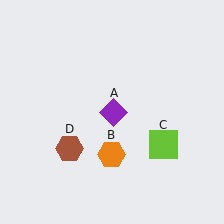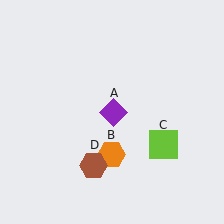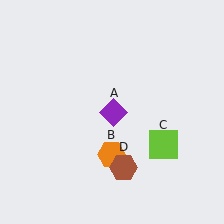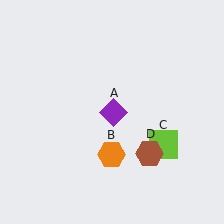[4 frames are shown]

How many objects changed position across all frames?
1 object changed position: brown hexagon (object D).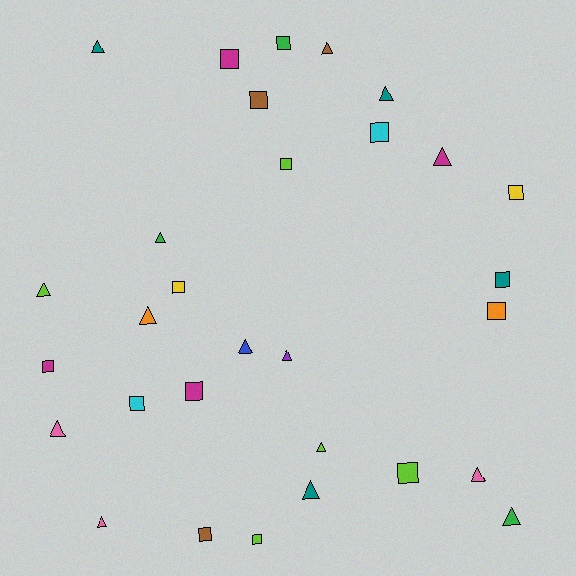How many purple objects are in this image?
There is 1 purple object.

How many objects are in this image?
There are 30 objects.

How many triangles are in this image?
There are 15 triangles.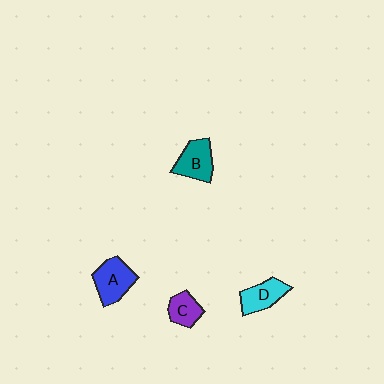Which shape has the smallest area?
Shape C (purple).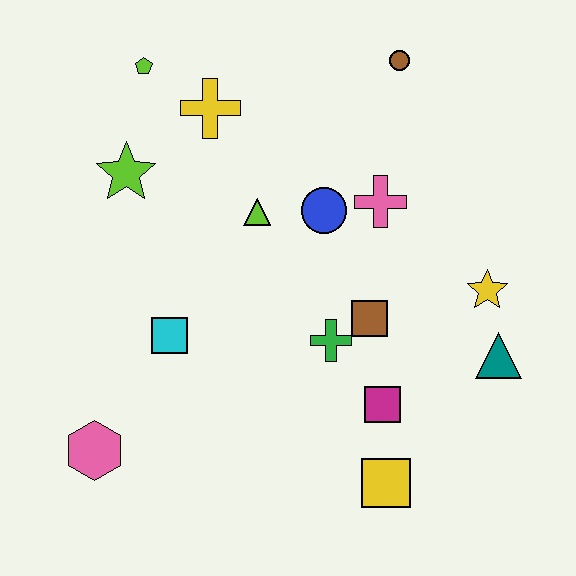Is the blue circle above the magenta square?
Yes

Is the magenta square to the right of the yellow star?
No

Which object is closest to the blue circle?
The pink cross is closest to the blue circle.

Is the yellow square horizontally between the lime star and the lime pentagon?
No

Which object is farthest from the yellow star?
The pink hexagon is farthest from the yellow star.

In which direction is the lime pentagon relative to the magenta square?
The lime pentagon is above the magenta square.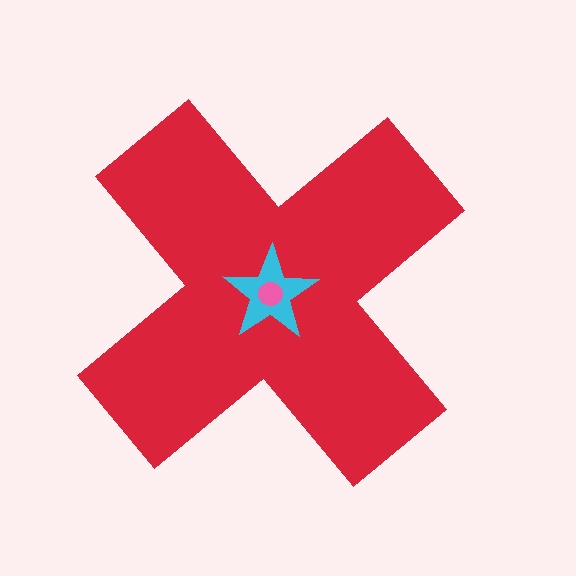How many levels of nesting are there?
3.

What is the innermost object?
The pink circle.